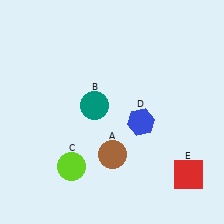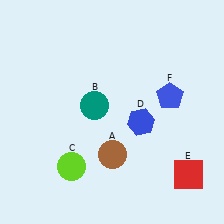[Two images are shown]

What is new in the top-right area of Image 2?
A blue pentagon (F) was added in the top-right area of Image 2.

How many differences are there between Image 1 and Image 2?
There is 1 difference between the two images.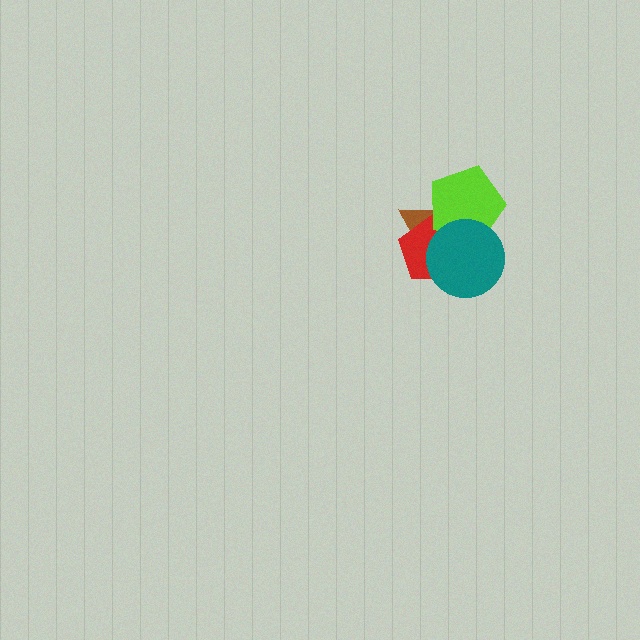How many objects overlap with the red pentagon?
3 objects overlap with the red pentagon.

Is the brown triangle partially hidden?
Yes, it is partially covered by another shape.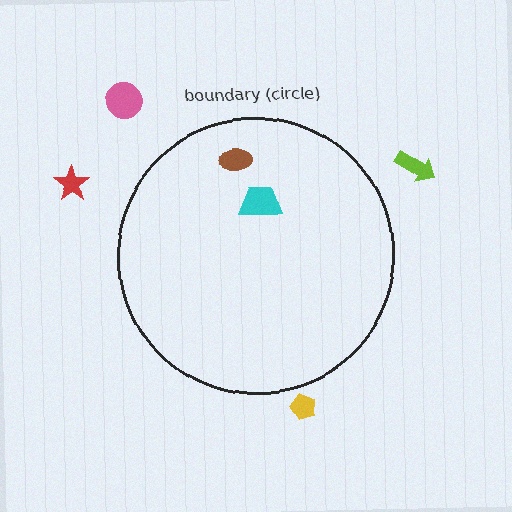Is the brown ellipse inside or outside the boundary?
Inside.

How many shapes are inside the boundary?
2 inside, 4 outside.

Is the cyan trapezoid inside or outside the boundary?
Inside.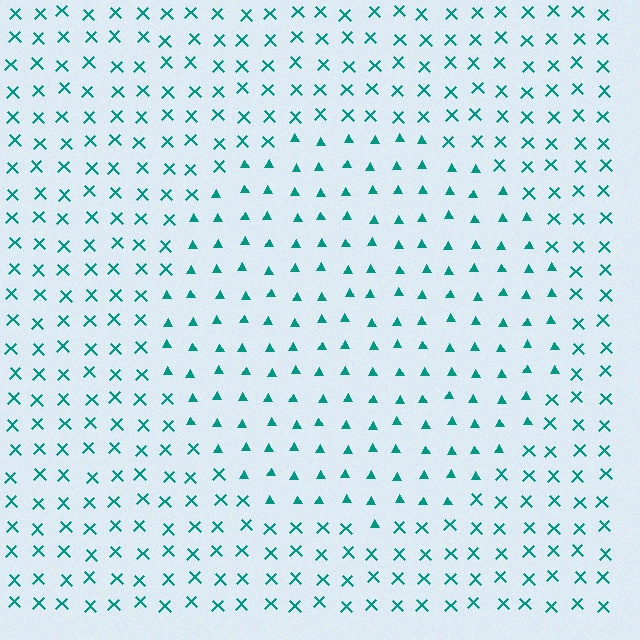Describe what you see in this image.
The image is filled with small teal elements arranged in a uniform grid. A circle-shaped region contains triangles, while the surrounding area contains X marks. The boundary is defined purely by the change in element shape.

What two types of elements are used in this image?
The image uses triangles inside the circle region and X marks outside it.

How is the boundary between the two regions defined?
The boundary is defined by a change in element shape: triangles inside vs. X marks outside. All elements share the same color and spacing.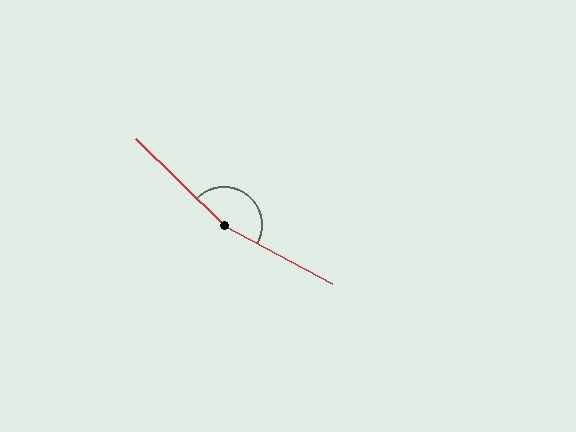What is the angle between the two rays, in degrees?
Approximately 164 degrees.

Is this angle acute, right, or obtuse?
It is obtuse.